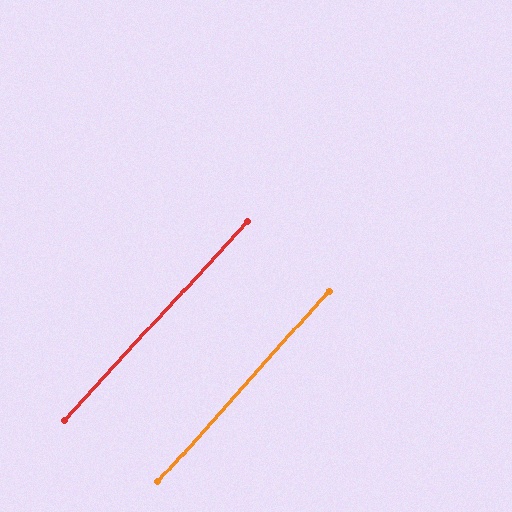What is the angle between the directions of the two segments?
Approximately 1 degree.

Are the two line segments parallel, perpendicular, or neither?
Parallel — their directions differ by only 0.7°.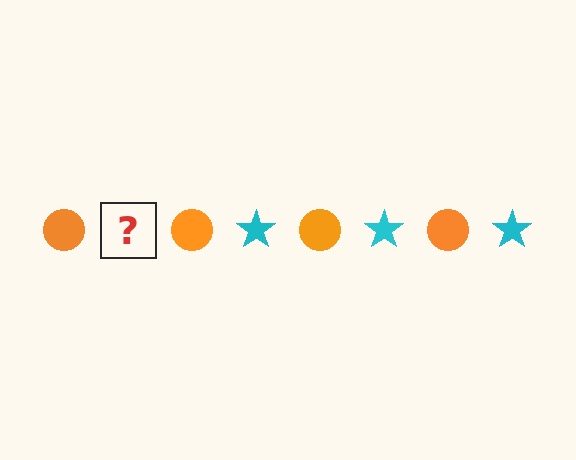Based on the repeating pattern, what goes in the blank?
The blank should be a cyan star.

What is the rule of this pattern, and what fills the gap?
The rule is that the pattern alternates between orange circle and cyan star. The gap should be filled with a cyan star.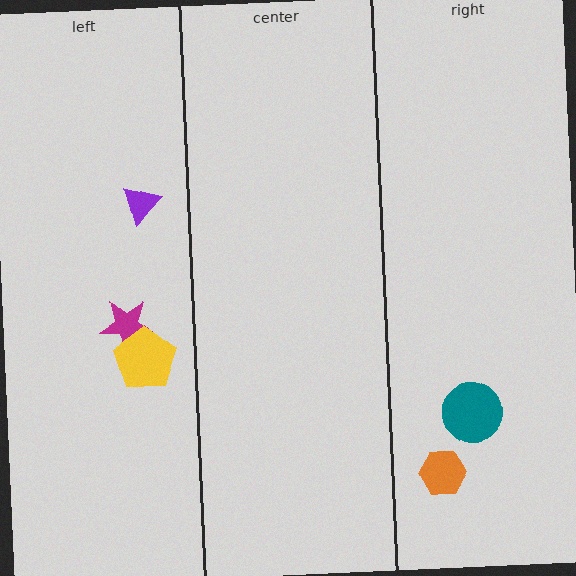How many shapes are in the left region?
3.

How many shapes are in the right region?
2.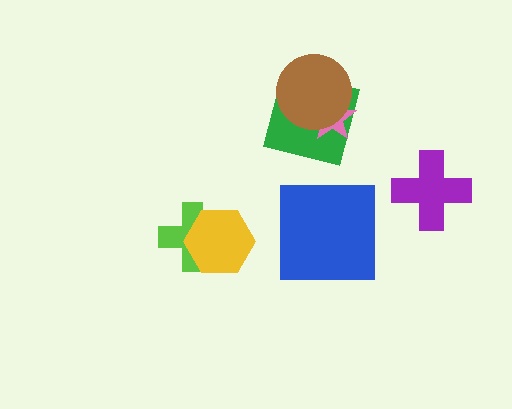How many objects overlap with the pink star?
2 objects overlap with the pink star.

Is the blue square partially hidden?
No, no other shape covers it.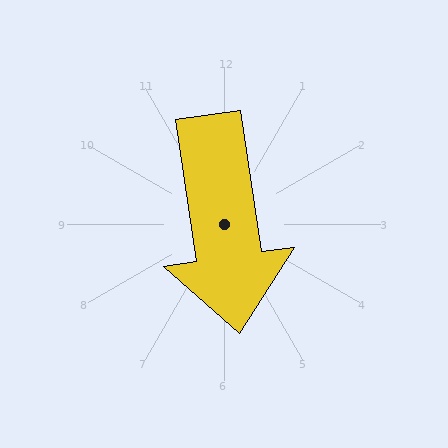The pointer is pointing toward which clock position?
Roughly 6 o'clock.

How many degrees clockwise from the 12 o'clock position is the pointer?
Approximately 172 degrees.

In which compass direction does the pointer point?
South.